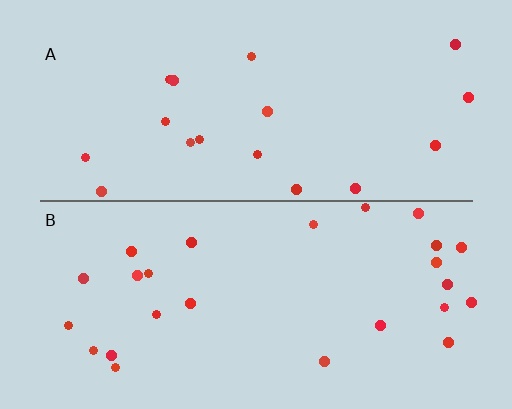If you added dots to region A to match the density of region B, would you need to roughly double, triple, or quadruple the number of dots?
Approximately double.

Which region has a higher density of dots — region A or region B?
B (the bottom).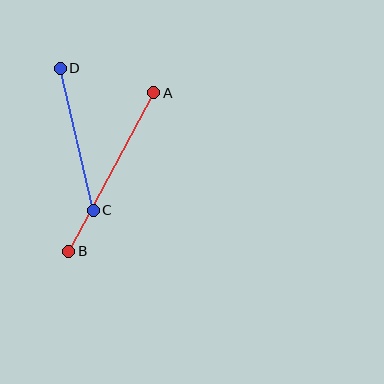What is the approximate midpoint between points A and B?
The midpoint is at approximately (111, 172) pixels.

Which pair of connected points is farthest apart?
Points A and B are farthest apart.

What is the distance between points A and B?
The distance is approximately 180 pixels.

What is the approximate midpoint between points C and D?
The midpoint is at approximately (77, 139) pixels.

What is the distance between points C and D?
The distance is approximately 146 pixels.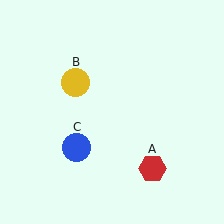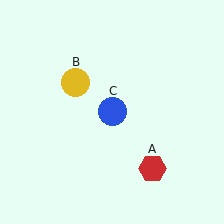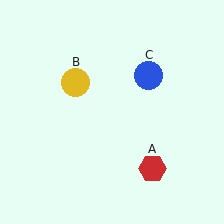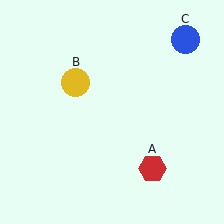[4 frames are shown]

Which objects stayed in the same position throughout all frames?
Red hexagon (object A) and yellow circle (object B) remained stationary.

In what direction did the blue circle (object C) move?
The blue circle (object C) moved up and to the right.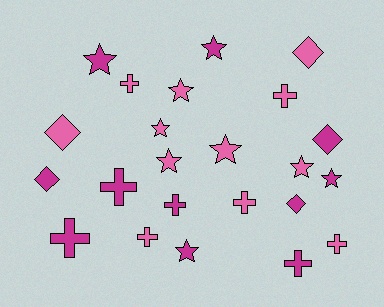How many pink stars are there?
There are 5 pink stars.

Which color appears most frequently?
Pink, with 12 objects.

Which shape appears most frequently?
Star, with 9 objects.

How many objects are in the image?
There are 23 objects.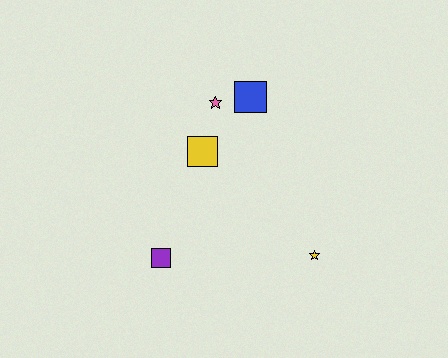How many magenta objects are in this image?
There are no magenta objects.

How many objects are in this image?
There are 5 objects.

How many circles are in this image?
There are no circles.